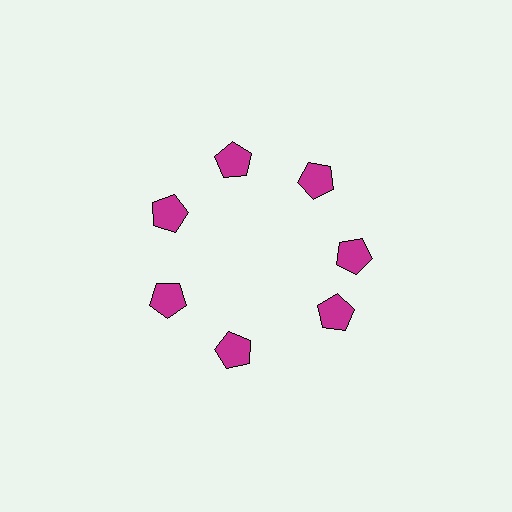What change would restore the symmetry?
The symmetry would be restored by rotating it back into even spacing with its neighbors so that all 7 pentagons sit at equal angles and equal distance from the center.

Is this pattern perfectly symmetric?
No. The 7 magenta pentagons are arranged in a ring, but one element near the 5 o'clock position is rotated out of alignment along the ring, breaking the 7-fold rotational symmetry.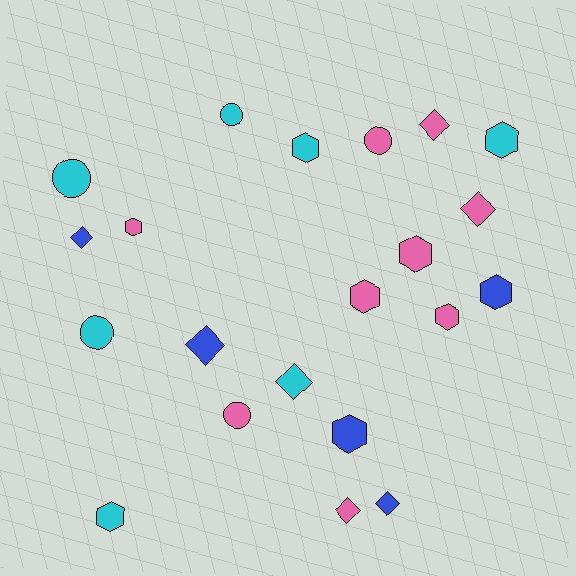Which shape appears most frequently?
Hexagon, with 9 objects.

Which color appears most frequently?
Pink, with 9 objects.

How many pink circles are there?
There are 2 pink circles.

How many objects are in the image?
There are 21 objects.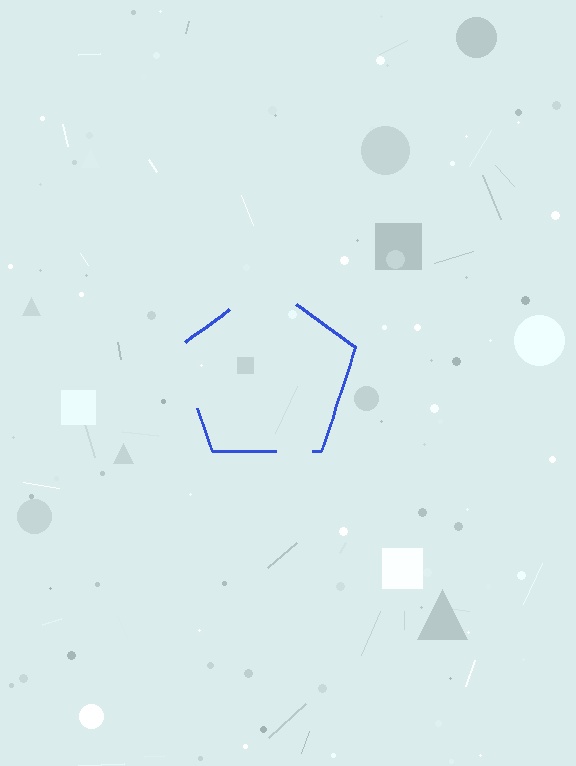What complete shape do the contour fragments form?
The contour fragments form a pentagon.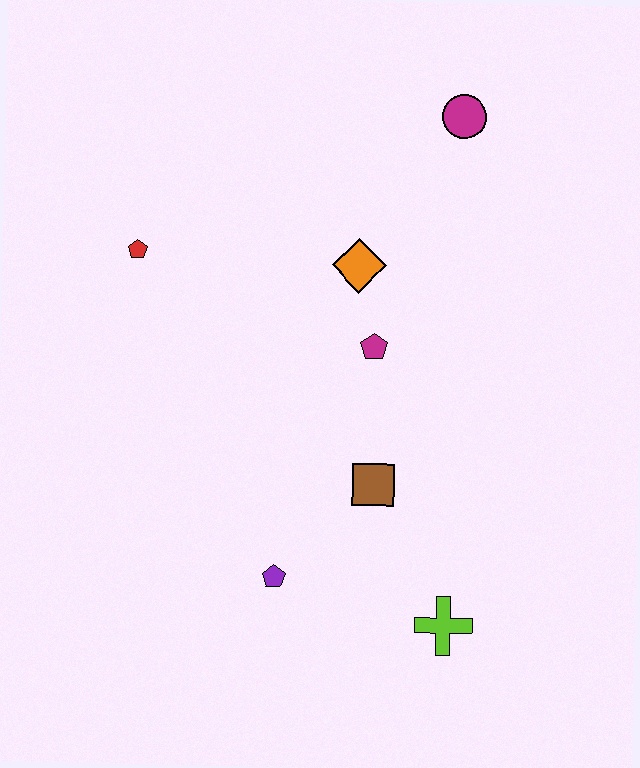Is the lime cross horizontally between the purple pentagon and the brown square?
No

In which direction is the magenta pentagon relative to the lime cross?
The magenta pentagon is above the lime cross.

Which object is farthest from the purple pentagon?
The magenta circle is farthest from the purple pentagon.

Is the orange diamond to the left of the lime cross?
Yes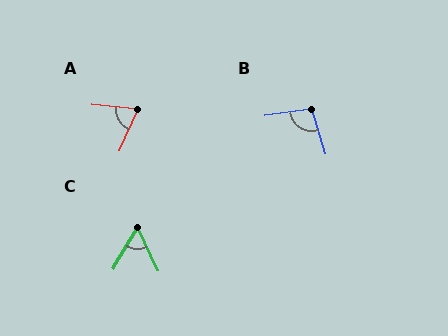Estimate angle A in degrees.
Approximately 71 degrees.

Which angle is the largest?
B, at approximately 99 degrees.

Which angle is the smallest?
C, at approximately 55 degrees.